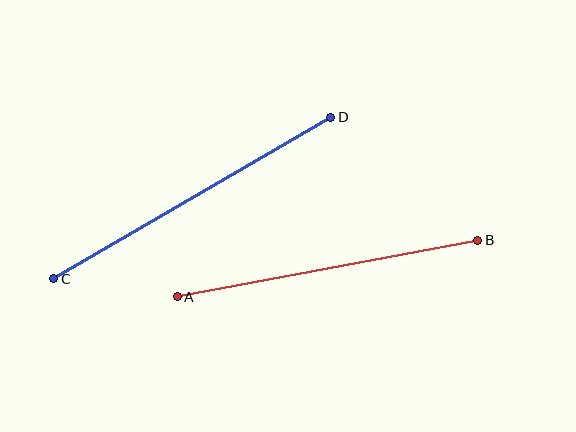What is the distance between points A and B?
The distance is approximately 306 pixels.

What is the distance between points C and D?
The distance is approximately 321 pixels.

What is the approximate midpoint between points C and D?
The midpoint is at approximately (192, 198) pixels.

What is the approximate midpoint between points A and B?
The midpoint is at approximately (327, 269) pixels.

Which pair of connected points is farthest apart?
Points C and D are farthest apart.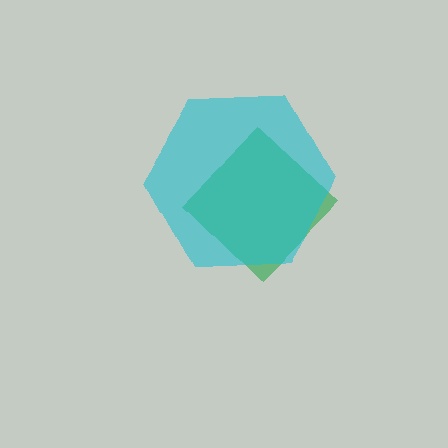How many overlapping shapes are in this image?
There are 2 overlapping shapes in the image.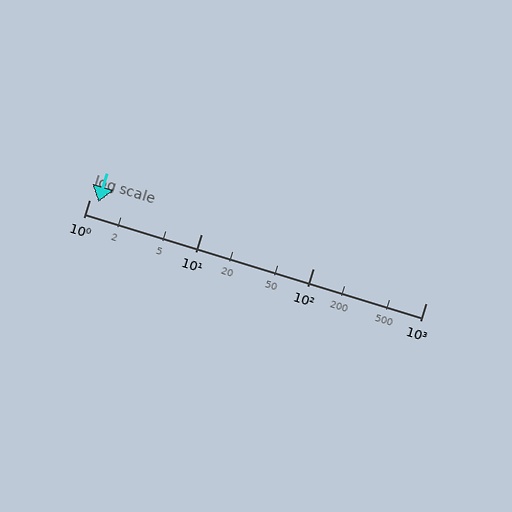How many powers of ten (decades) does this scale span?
The scale spans 3 decades, from 1 to 1000.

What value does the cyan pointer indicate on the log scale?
The pointer indicates approximately 1.2.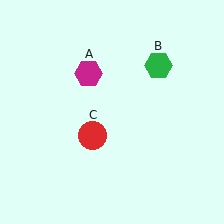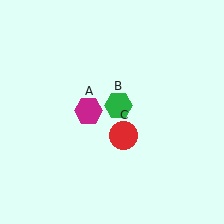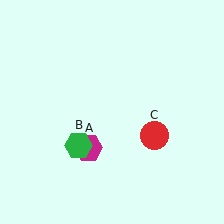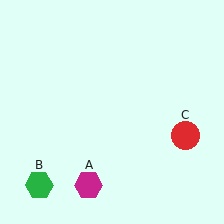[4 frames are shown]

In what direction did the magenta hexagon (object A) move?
The magenta hexagon (object A) moved down.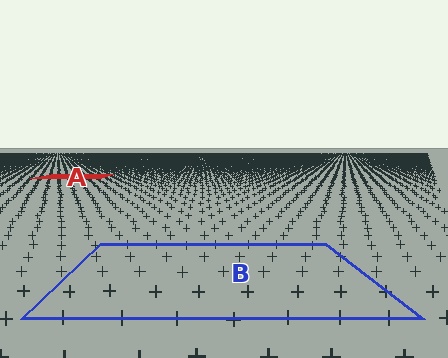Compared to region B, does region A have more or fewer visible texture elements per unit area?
Region A has more texture elements per unit area — they are packed more densely because it is farther away.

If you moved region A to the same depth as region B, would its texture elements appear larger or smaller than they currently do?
They would appear larger. At a closer depth, the same texture elements are projected at a bigger on-screen size.